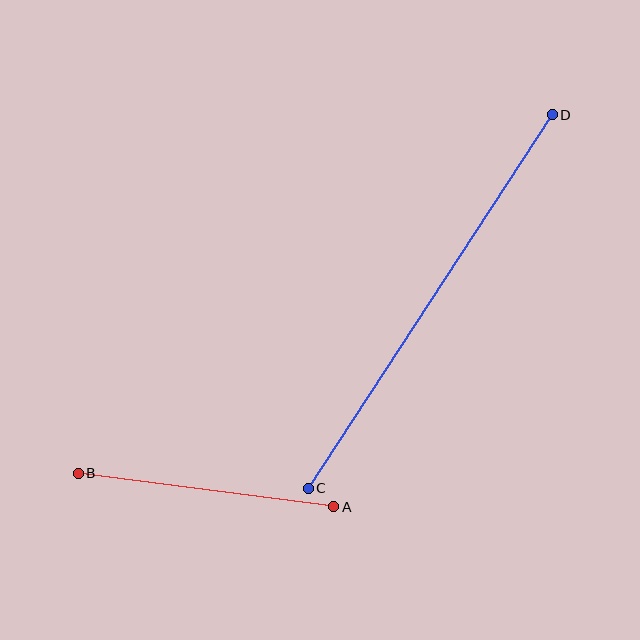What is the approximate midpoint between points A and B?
The midpoint is at approximately (206, 490) pixels.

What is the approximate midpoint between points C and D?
The midpoint is at approximately (430, 301) pixels.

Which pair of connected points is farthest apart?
Points C and D are farthest apart.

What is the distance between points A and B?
The distance is approximately 257 pixels.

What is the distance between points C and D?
The distance is approximately 446 pixels.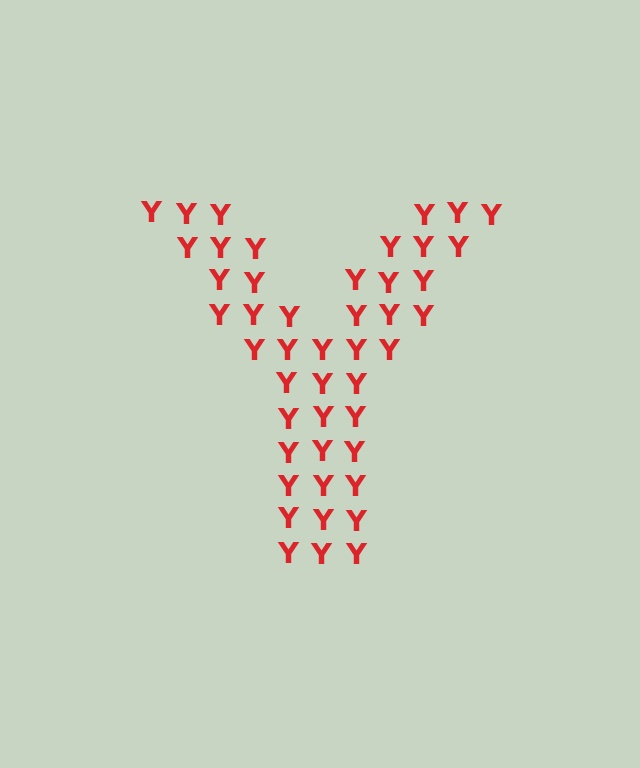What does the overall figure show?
The overall figure shows the letter Y.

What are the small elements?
The small elements are letter Y's.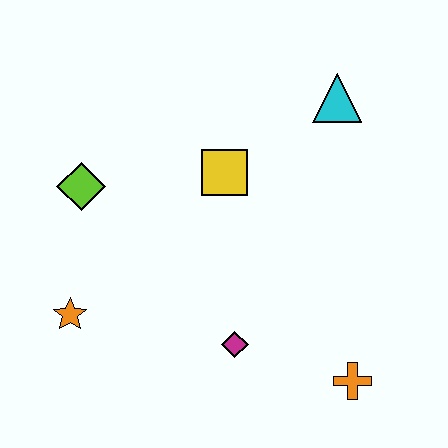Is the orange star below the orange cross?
No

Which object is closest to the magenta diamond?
The orange cross is closest to the magenta diamond.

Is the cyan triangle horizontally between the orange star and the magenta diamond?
No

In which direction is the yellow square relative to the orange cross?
The yellow square is above the orange cross.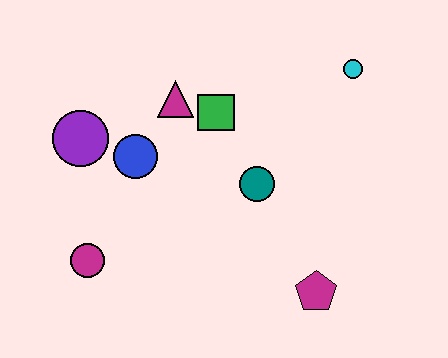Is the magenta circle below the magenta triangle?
Yes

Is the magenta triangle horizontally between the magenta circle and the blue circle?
No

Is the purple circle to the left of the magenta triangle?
Yes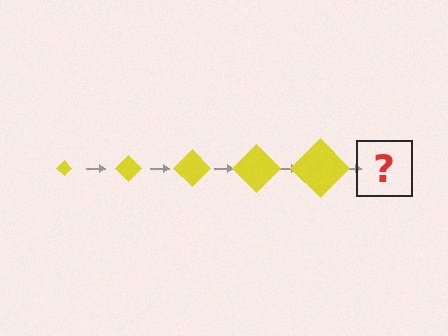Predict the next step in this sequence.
The next step is a yellow diamond, larger than the previous one.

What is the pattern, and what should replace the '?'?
The pattern is that the diamond gets progressively larger each step. The '?' should be a yellow diamond, larger than the previous one.